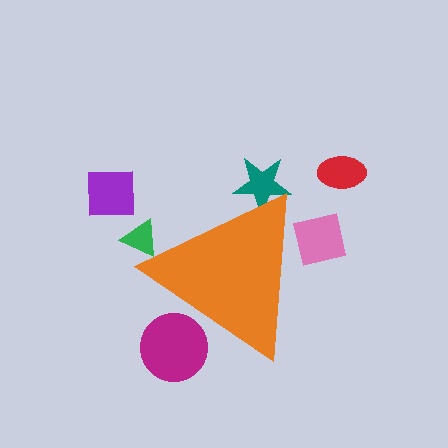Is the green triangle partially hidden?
Yes, the green triangle is partially hidden behind the orange triangle.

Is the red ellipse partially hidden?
No, the red ellipse is fully visible.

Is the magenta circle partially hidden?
Yes, the magenta circle is partially hidden behind the orange triangle.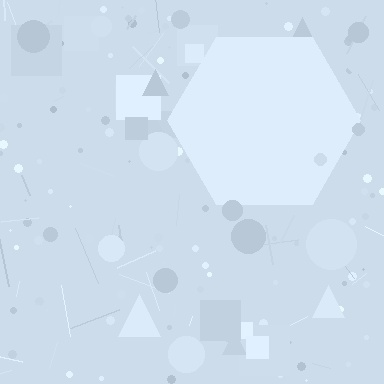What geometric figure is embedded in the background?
A hexagon is embedded in the background.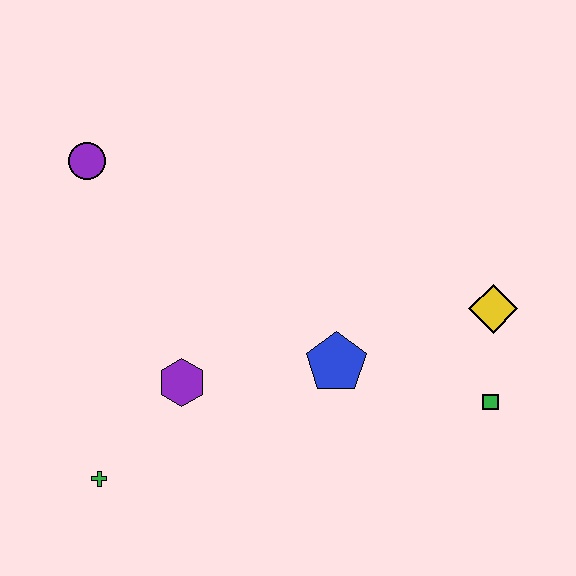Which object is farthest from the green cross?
The yellow diamond is farthest from the green cross.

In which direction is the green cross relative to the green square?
The green cross is to the left of the green square.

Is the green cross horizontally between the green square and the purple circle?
Yes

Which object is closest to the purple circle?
The purple hexagon is closest to the purple circle.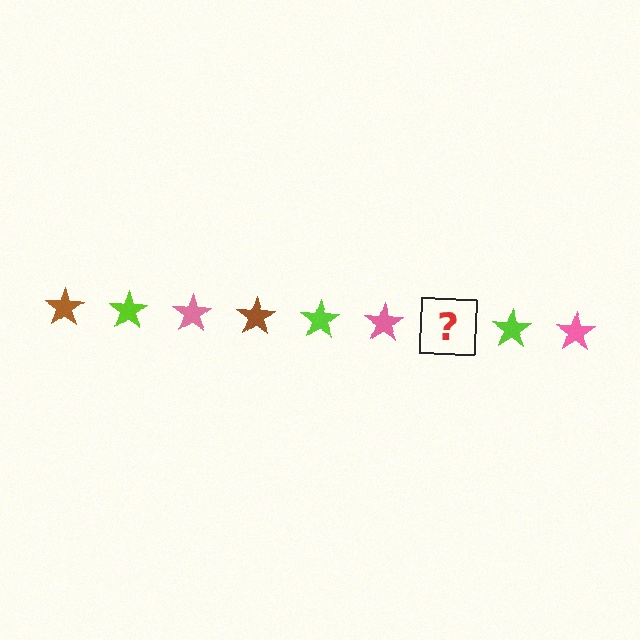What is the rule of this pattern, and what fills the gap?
The rule is that the pattern cycles through brown, lime, pink stars. The gap should be filled with a brown star.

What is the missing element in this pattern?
The missing element is a brown star.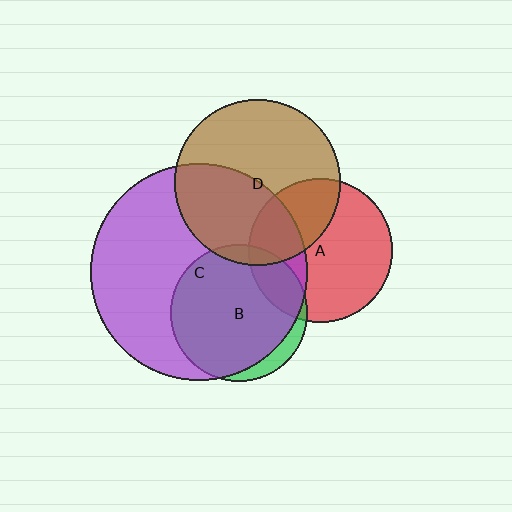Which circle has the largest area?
Circle C (purple).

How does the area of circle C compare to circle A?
Approximately 2.3 times.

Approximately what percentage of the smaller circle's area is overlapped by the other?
Approximately 90%.